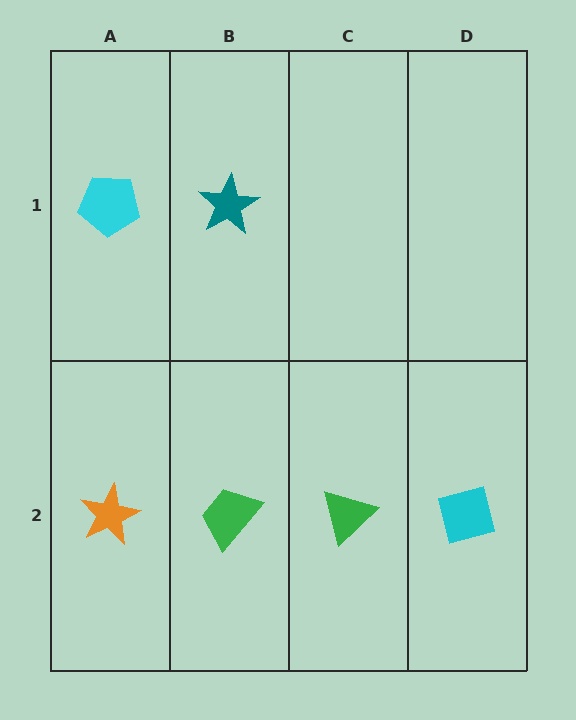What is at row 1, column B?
A teal star.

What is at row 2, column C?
A green triangle.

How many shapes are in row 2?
4 shapes.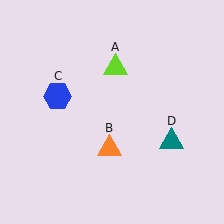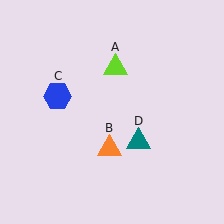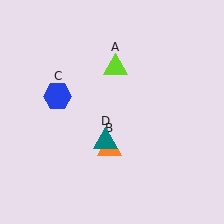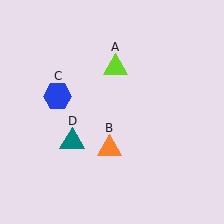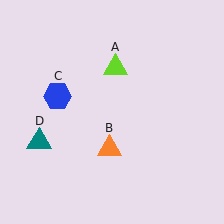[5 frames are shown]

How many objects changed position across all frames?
1 object changed position: teal triangle (object D).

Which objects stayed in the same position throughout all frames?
Lime triangle (object A) and orange triangle (object B) and blue hexagon (object C) remained stationary.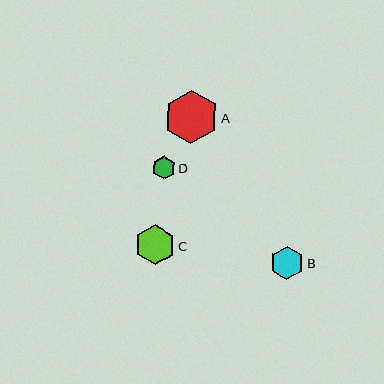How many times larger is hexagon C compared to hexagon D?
Hexagon C is approximately 1.7 times the size of hexagon D.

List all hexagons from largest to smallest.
From largest to smallest: A, C, B, D.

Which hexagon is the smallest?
Hexagon D is the smallest with a size of approximately 23 pixels.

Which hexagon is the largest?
Hexagon A is the largest with a size of approximately 54 pixels.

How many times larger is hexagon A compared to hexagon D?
Hexagon A is approximately 2.3 times the size of hexagon D.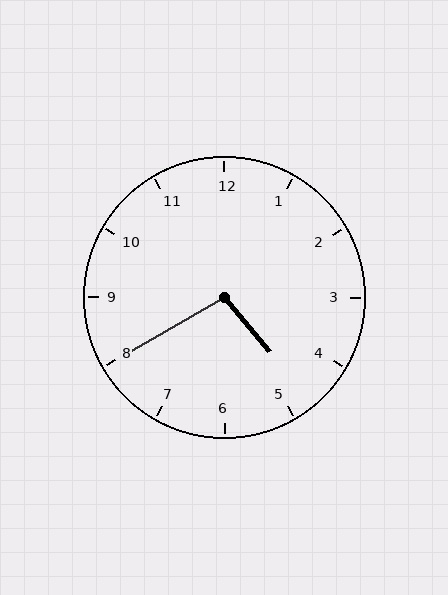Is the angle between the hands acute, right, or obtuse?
It is obtuse.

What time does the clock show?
4:40.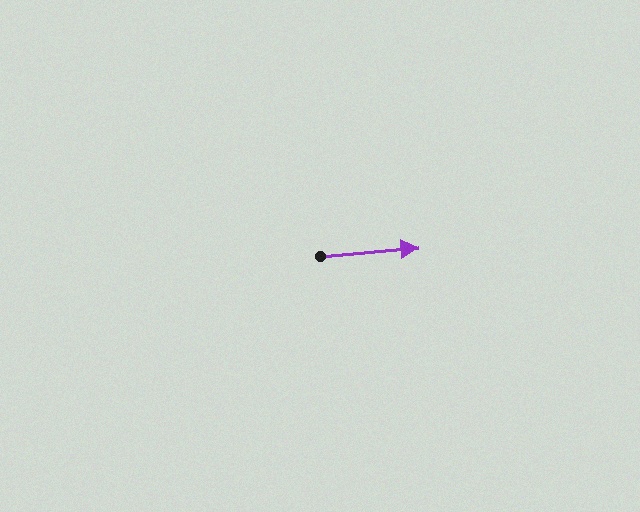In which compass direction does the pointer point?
East.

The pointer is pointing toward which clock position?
Roughly 3 o'clock.